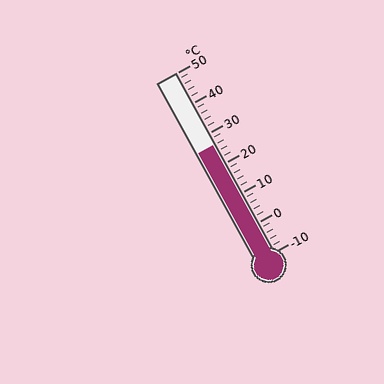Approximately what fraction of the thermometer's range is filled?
The thermometer is filled to approximately 60% of its range.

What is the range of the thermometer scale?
The thermometer scale ranges from -10°C to 50°C.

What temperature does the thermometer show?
The thermometer shows approximately 26°C.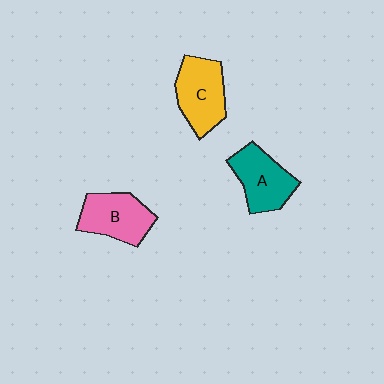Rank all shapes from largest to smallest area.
From largest to smallest: C (yellow), B (pink), A (teal).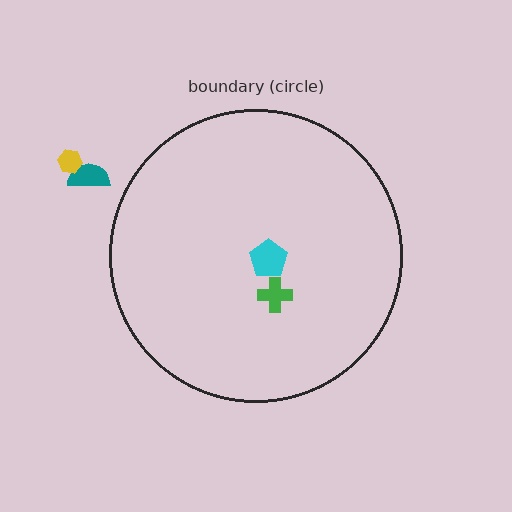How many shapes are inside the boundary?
2 inside, 2 outside.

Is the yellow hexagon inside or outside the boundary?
Outside.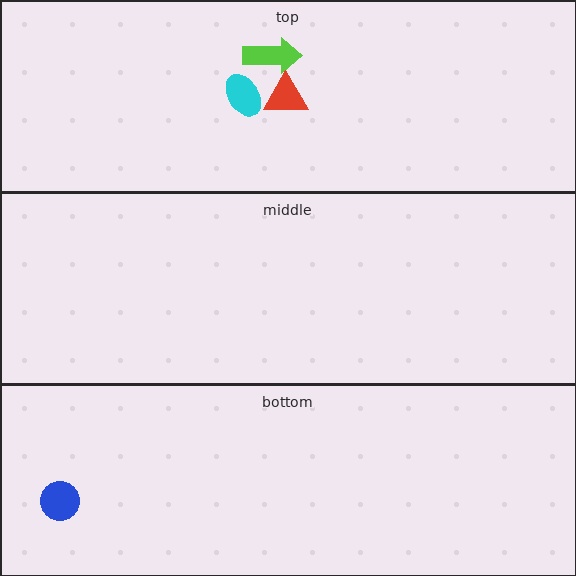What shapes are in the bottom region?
The blue circle.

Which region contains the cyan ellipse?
The top region.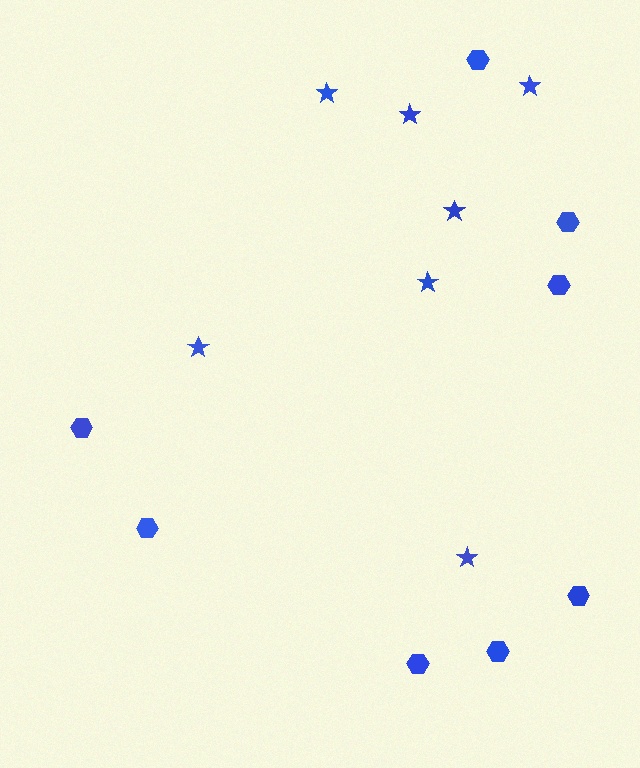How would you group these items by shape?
There are 2 groups: one group of hexagons (8) and one group of stars (7).